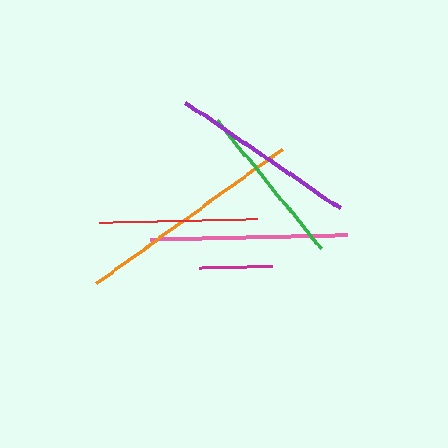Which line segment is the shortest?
The magenta line is the shortest at approximately 73 pixels.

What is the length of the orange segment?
The orange segment is approximately 230 pixels long.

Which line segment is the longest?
The orange line is the longest at approximately 230 pixels.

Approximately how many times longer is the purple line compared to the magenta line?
The purple line is approximately 2.6 times the length of the magenta line.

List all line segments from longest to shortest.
From longest to shortest: orange, pink, purple, green, red, magenta.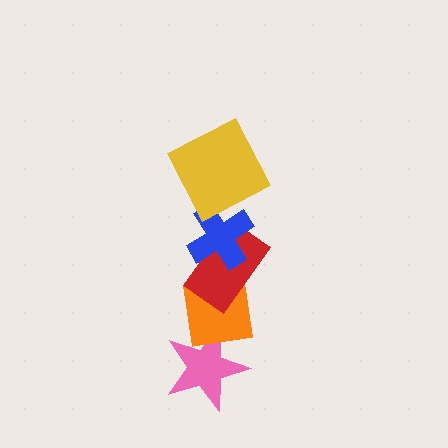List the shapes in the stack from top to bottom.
From top to bottom: the yellow square, the blue cross, the red rectangle, the orange square, the pink star.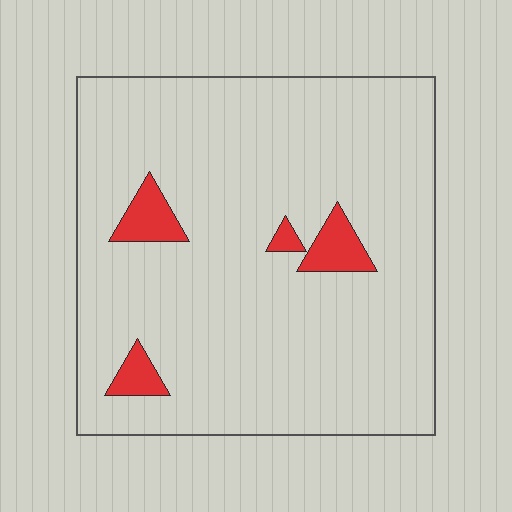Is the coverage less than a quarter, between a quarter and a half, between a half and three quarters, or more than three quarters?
Less than a quarter.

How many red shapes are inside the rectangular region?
4.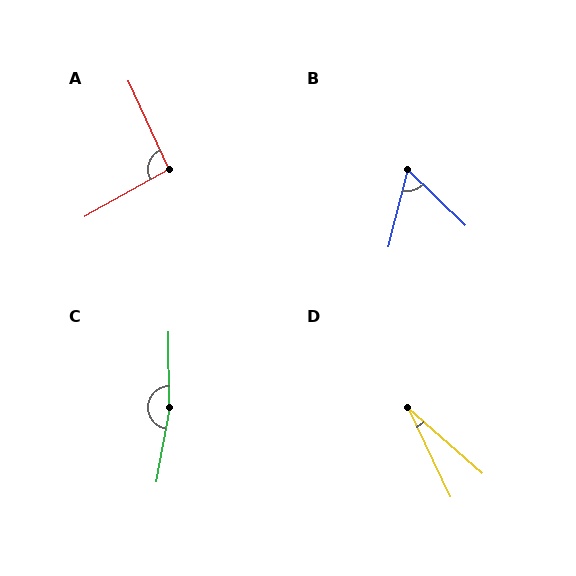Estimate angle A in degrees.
Approximately 95 degrees.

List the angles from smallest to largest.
D (23°), B (60°), A (95°), C (169°).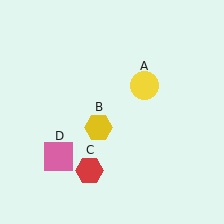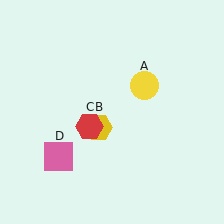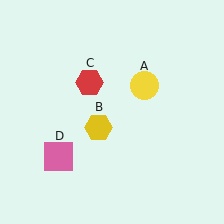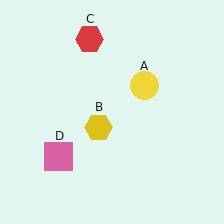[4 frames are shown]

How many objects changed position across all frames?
1 object changed position: red hexagon (object C).